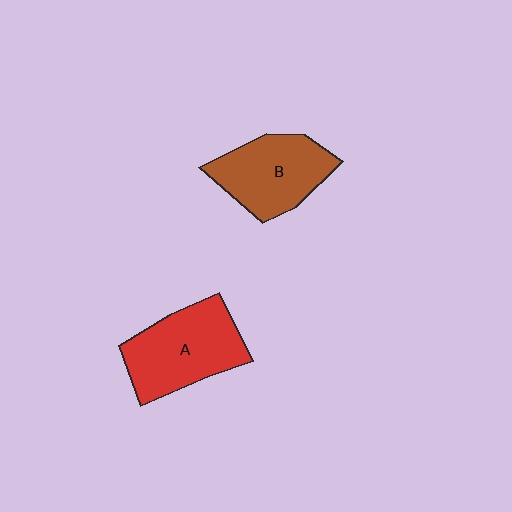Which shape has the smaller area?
Shape B (brown).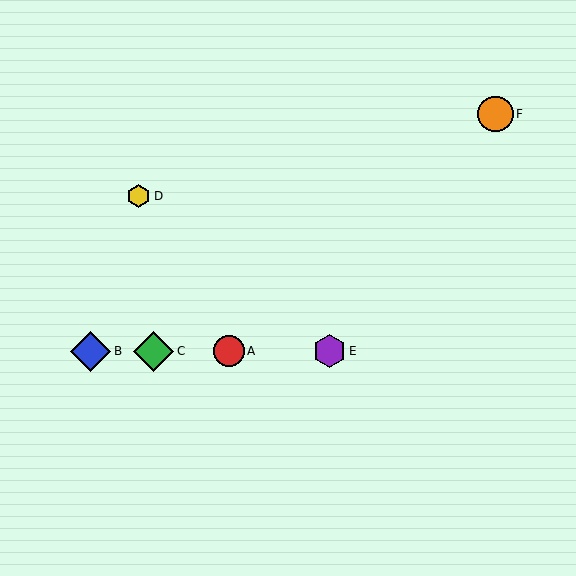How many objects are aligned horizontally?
4 objects (A, B, C, E) are aligned horizontally.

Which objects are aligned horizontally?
Objects A, B, C, E are aligned horizontally.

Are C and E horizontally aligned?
Yes, both are at y≈351.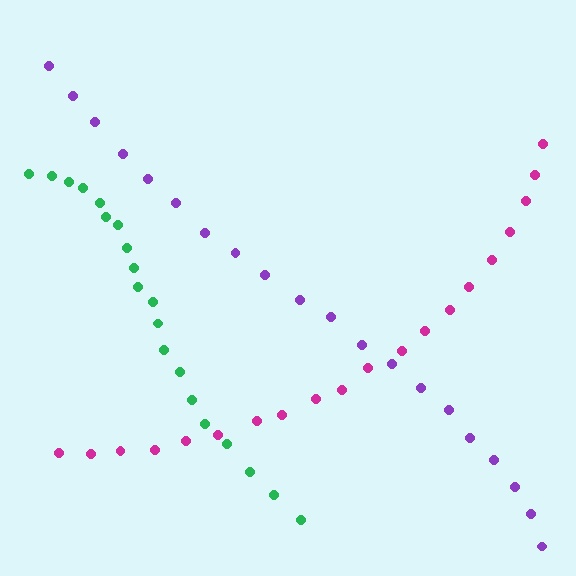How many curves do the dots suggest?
There are 3 distinct paths.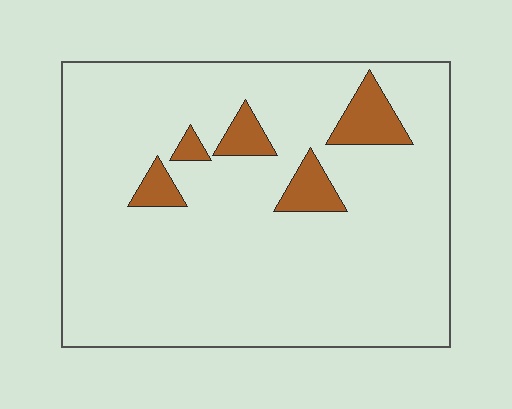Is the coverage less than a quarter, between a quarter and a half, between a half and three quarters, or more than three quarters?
Less than a quarter.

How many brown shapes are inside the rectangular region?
5.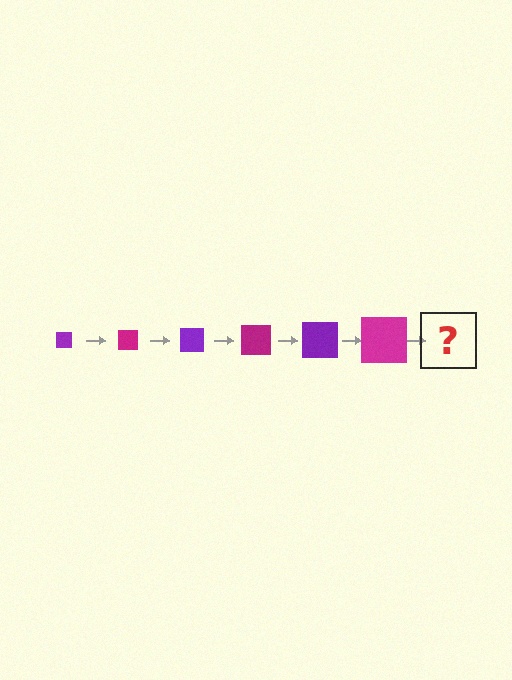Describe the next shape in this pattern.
It should be a purple square, larger than the previous one.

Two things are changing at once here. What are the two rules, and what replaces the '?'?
The two rules are that the square grows larger each step and the color cycles through purple and magenta. The '?' should be a purple square, larger than the previous one.